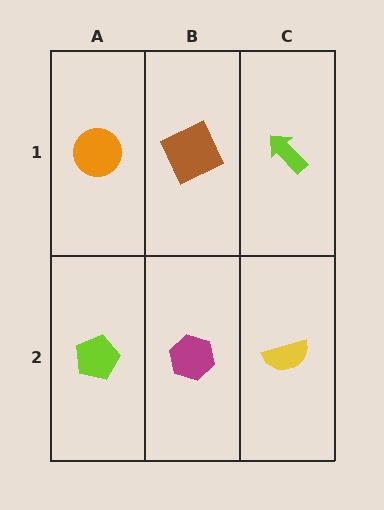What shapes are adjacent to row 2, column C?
A lime arrow (row 1, column C), a magenta hexagon (row 2, column B).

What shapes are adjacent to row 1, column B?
A magenta hexagon (row 2, column B), an orange circle (row 1, column A), a lime arrow (row 1, column C).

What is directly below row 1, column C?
A yellow semicircle.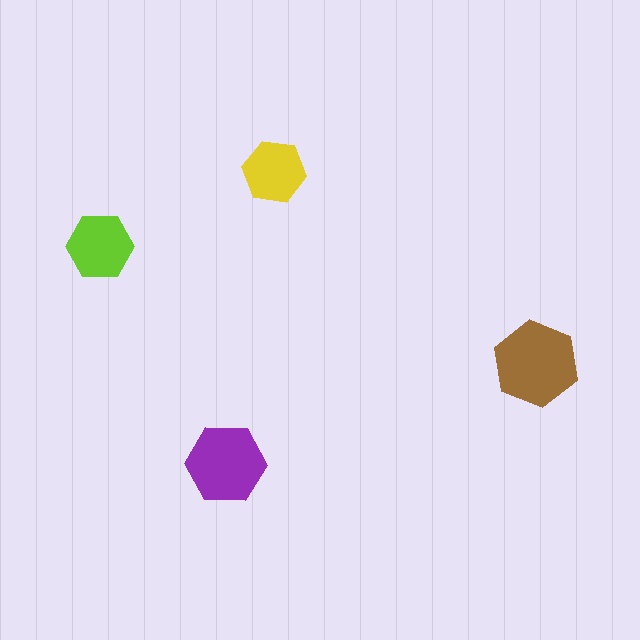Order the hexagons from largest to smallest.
the brown one, the purple one, the lime one, the yellow one.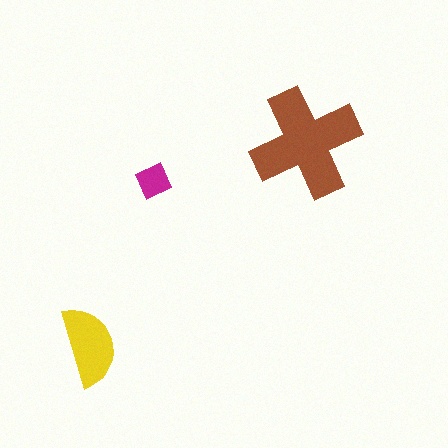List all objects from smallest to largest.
The magenta diamond, the yellow semicircle, the brown cross.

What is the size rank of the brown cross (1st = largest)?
1st.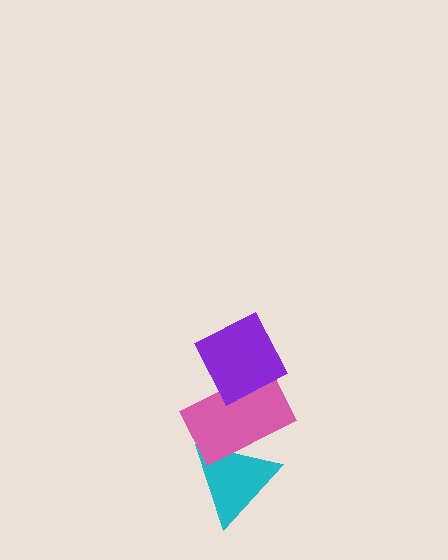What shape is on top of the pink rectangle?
The purple diamond is on top of the pink rectangle.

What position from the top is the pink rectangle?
The pink rectangle is 2nd from the top.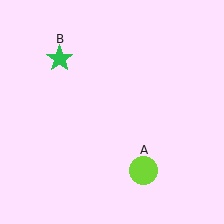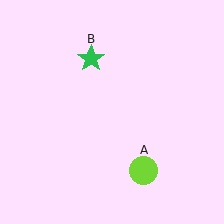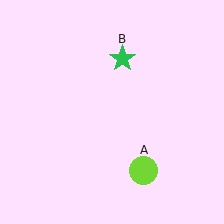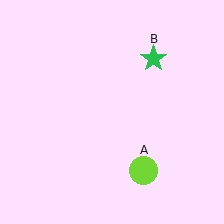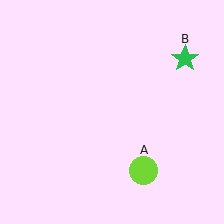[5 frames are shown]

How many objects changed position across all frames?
1 object changed position: green star (object B).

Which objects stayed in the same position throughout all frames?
Lime circle (object A) remained stationary.